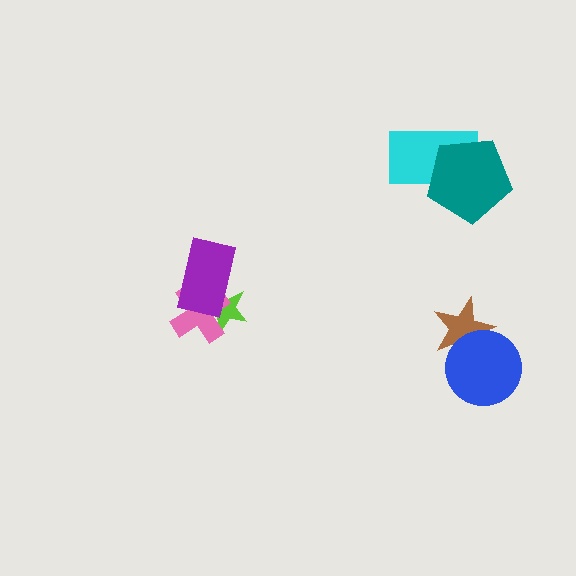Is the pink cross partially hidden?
Yes, it is partially covered by another shape.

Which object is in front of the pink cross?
The purple rectangle is in front of the pink cross.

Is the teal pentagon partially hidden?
No, no other shape covers it.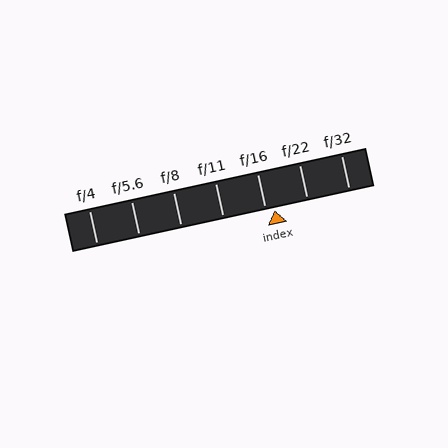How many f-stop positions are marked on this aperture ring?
There are 7 f-stop positions marked.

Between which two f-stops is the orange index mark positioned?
The index mark is between f/16 and f/22.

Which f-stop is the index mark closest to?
The index mark is closest to f/16.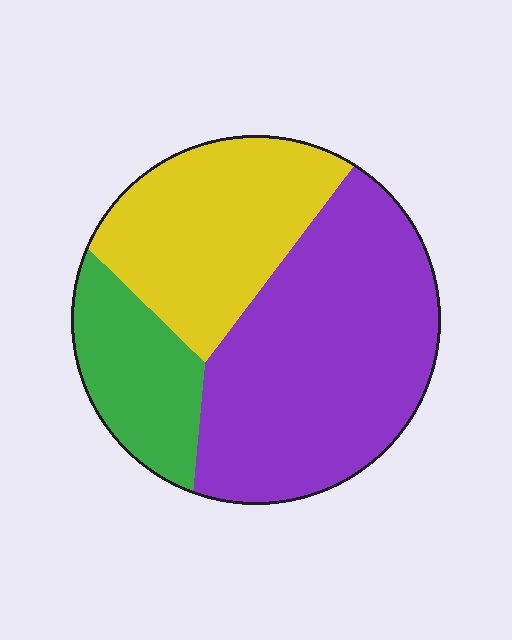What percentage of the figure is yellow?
Yellow covers roughly 30% of the figure.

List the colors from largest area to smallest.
From largest to smallest: purple, yellow, green.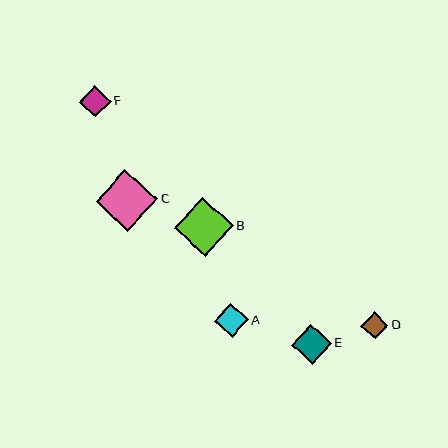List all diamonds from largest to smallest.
From largest to smallest: C, B, E, A, F, D.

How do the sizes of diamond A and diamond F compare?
Diamond A and diamond F are approximately the same size.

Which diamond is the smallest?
Diamond D is the smallest with a size of approximately 27 pixels.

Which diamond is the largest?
Diamond C is the largest with a size of approximately 62 pixels.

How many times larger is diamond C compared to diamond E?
Diamond C is approximately 1.6 times the size of diamond E.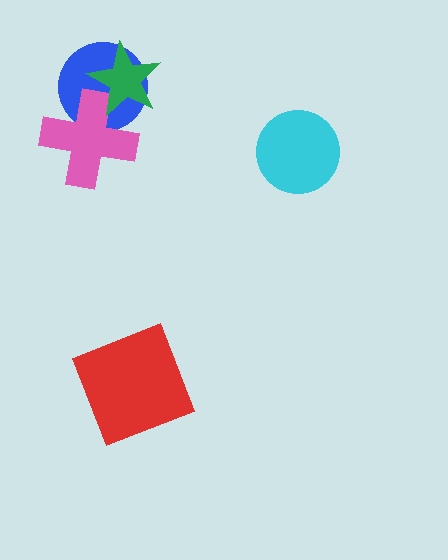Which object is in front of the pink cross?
The green star is in front of the pink cross.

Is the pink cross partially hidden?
Yes, it is partially covered by another shape.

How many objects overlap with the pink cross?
2 objects overlap with the pink cross.